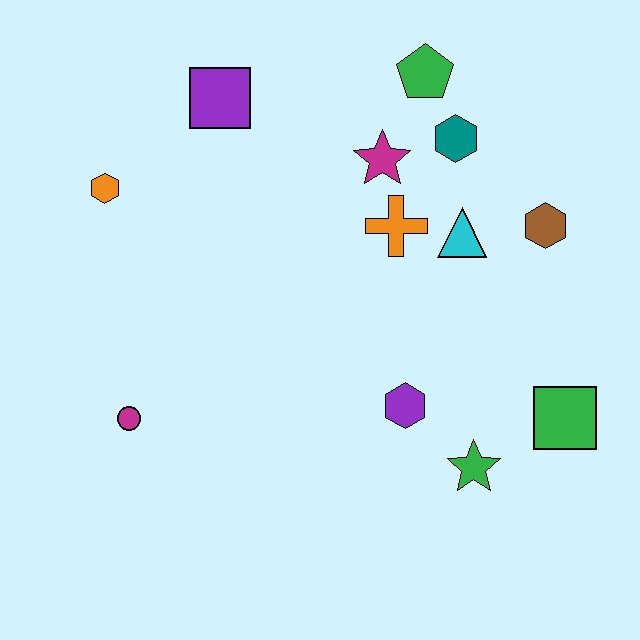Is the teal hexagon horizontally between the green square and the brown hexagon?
No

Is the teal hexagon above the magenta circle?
Yes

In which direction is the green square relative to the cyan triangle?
The green square is below the cyan triangle.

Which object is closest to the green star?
The purple hexagon is closest to the green star.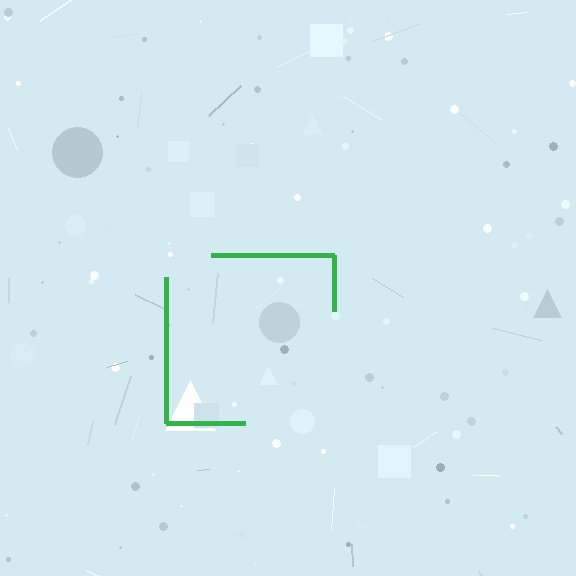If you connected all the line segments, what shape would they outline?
They would outline a square.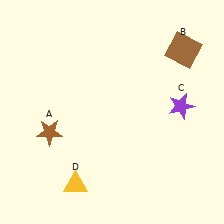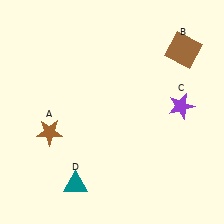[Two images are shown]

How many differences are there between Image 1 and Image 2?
There is 1 difference between the two images.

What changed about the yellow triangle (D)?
In Image 1, D is yellow. In Image 2, it changed to teal.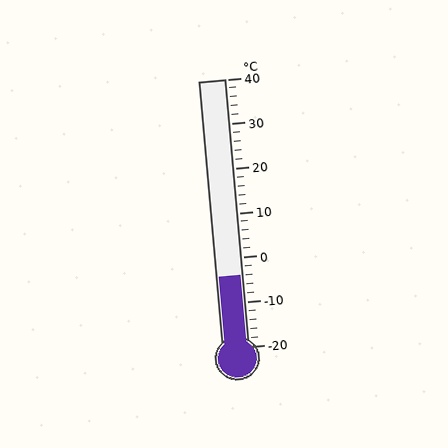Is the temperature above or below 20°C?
The temperature is below 20°C.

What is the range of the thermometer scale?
The thermometer scale ranges from -20°C to 40°C.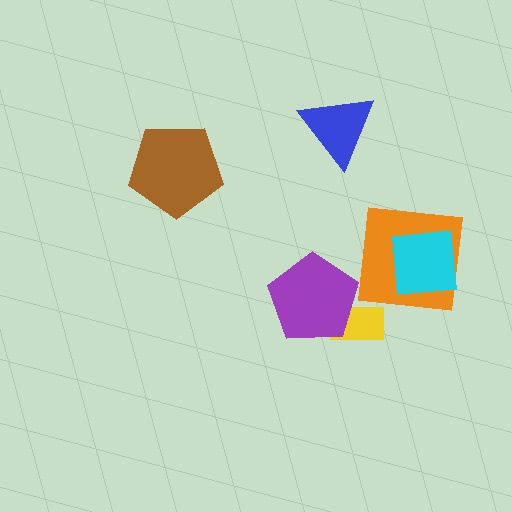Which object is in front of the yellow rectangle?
The purple pentagon is in front of the yellow rectangle.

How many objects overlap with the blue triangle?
0 objects overlap with the blue triangle.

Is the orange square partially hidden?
Yes, it is partially covered by another shape.